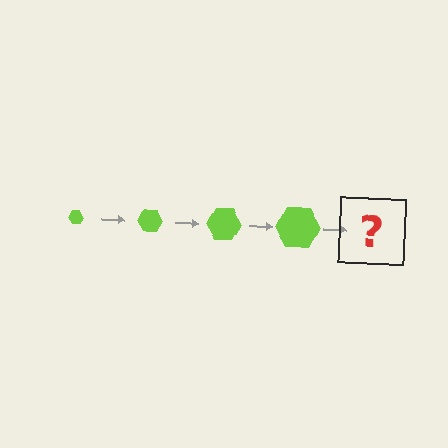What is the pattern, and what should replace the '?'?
The pattern is that the hexagon gets progressively larger each step. The '?' should be a lime hexagon, larger than the previous one.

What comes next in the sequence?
The next element should be a lime hexagon, larger than the previous one.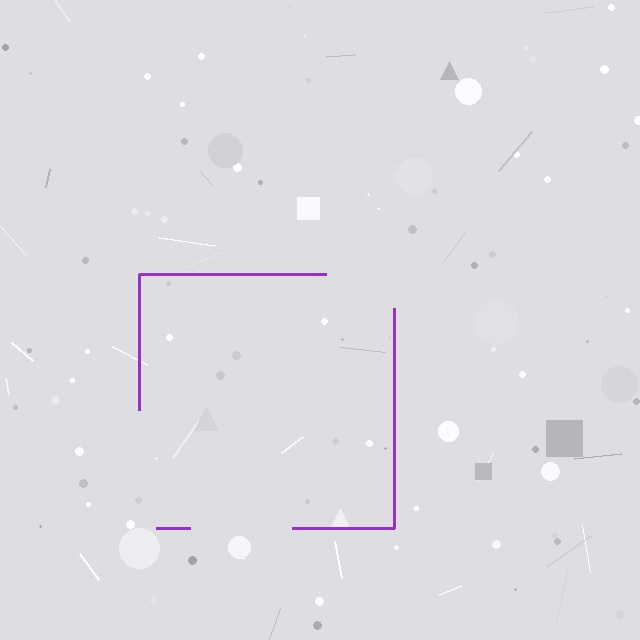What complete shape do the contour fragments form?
The contour fragments form a square.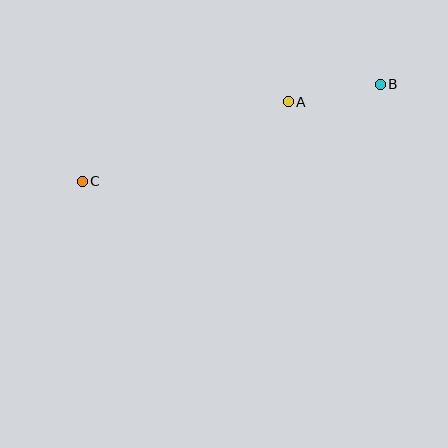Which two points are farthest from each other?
Points B and C are farthest from each other.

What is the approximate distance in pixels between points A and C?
The distance between A and C is approximately 221 pixels.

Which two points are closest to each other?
Points A and B are closest to each other.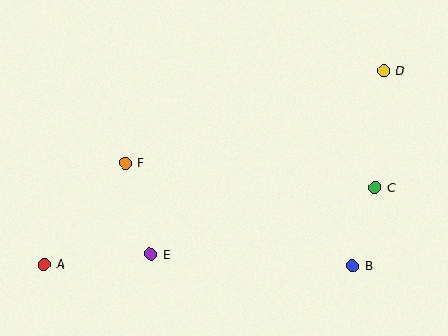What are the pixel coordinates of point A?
Point A is at (44, 264).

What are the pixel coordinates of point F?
Point F is at (126, 163).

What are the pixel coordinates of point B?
Point B is at (353, 266).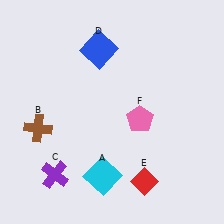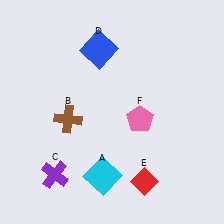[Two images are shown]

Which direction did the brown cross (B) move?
The brown cross (B) moved right.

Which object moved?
The brown cross (B) moved right.